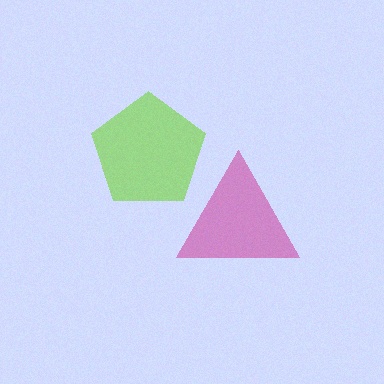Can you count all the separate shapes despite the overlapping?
Yes, there are 2 separate shapes.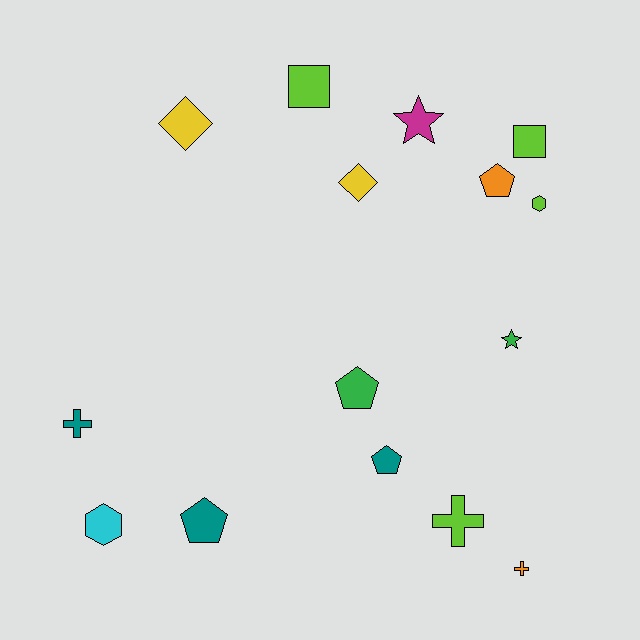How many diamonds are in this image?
There are 2 diamonds.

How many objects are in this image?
There are 15 objects.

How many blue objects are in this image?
There are no blue objects.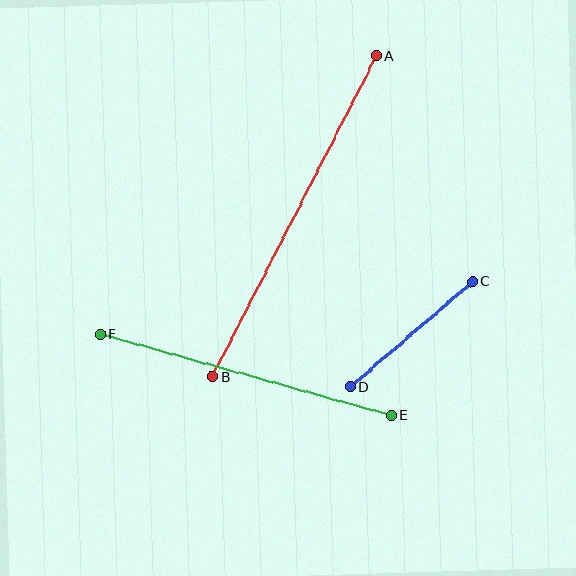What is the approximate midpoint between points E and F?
The midpoint is at approximately (246, 375) pixels.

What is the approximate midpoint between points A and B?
The midpoint is at approximately (294, 217) pixels.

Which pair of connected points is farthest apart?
Points A and B are farthest apart.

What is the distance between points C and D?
The distance is approximately 161 pixels.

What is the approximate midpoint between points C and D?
The midpoint is at approximately (411, 335) pixels.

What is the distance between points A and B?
The distance is approximately 360 pixels.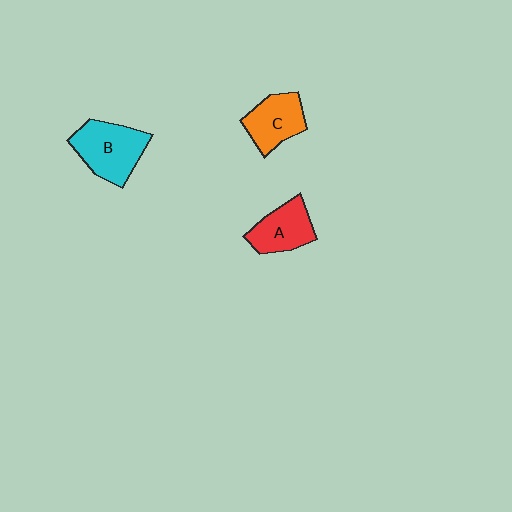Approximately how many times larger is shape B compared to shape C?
Approximately 1.3 times.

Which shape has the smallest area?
Shape A (red).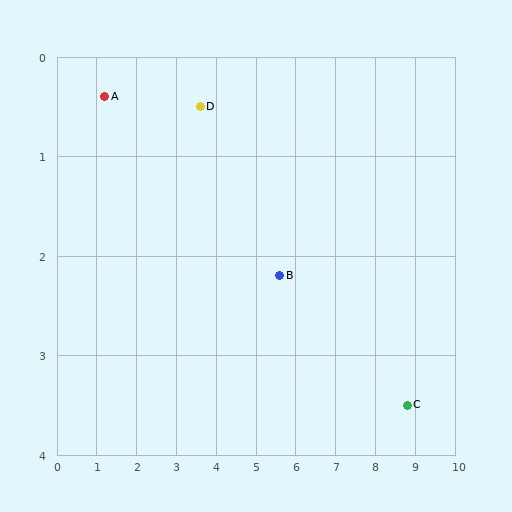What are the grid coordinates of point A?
Point A is at approximately (1.2, 0.4).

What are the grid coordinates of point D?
Point D is at approximately (3.6, 0.5).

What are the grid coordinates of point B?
Point B is at approximately (5.6, 2.2).